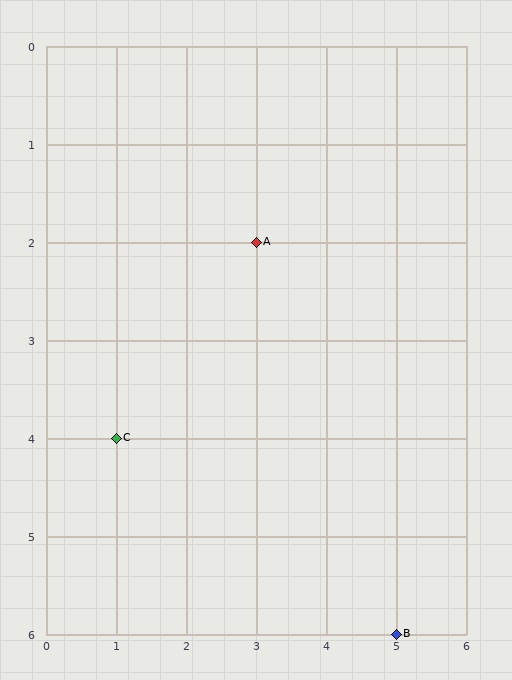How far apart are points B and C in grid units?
Points B and C are 4 columns and 2 rows apart (about 4.5 grid units diagonally).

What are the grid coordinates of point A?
Point A is at grid coordinates (3, 2).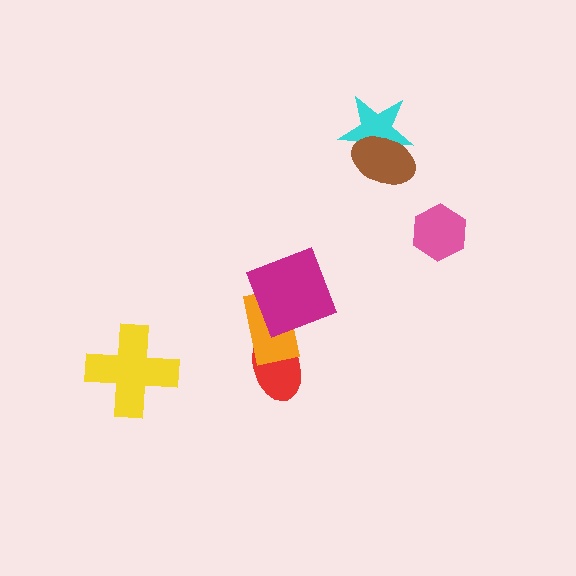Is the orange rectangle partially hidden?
Yes, it is partially covered by another shape.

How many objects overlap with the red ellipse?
1 object overlaps with the red ellipse.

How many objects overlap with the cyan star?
1 object overlaps with the cyan star.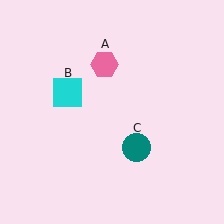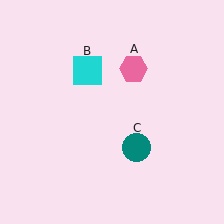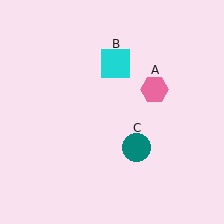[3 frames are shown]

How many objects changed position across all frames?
2 objects changed position: pink hexagon (object A), cyan square (object B).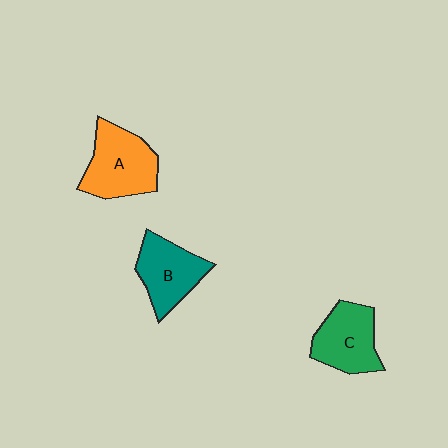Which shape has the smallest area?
Shape B (teal).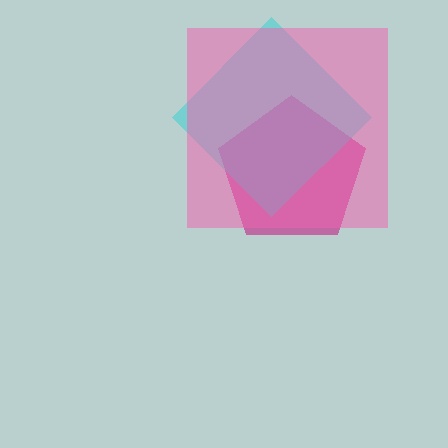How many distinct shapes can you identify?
There are 3 distinct shapes: a magenta pentagon, a cyan diamond, a pink square.